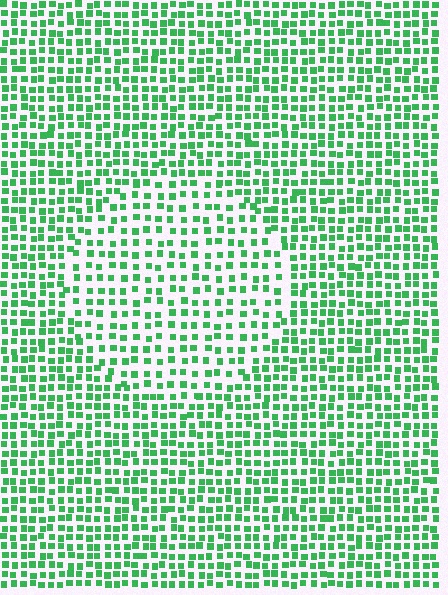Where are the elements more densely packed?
The elements are more densely packed outside the circle boundary.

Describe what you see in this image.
The image contains small green elements arranged at two different densities. A circle-shaped region is visible where the elements are less densely packed than the surrounding area.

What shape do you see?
I see a circle.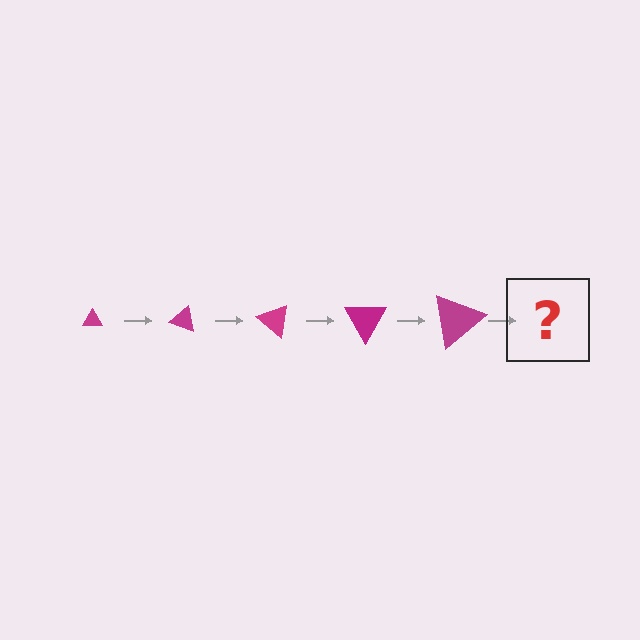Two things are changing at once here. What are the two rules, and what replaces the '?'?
The two rules are that the triangle grows larger each step and it rotates 20 degrees each step. The '?' should be a triangle, larger than the previous one and rotated 100 degrees from the start.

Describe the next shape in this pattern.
It should be a triangle, larger than the previous one and rotated 100 degrees from the start.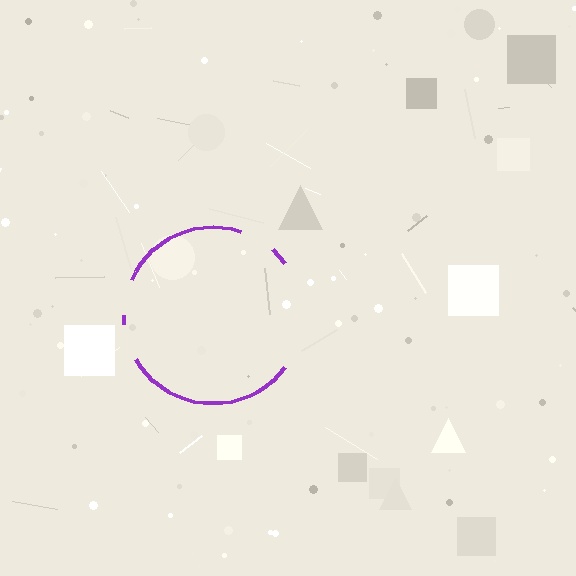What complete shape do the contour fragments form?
The contour fragments form a circle.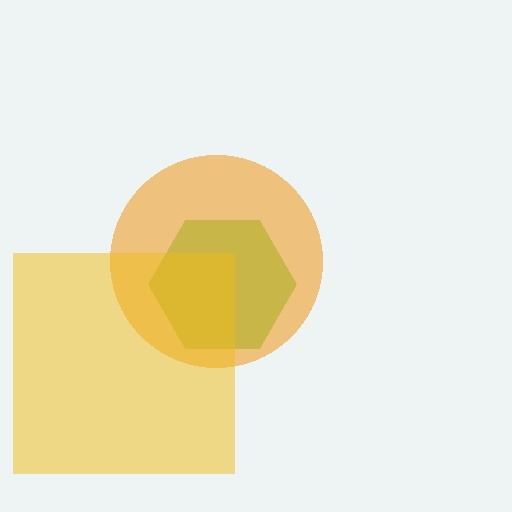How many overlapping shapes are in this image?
There are 3 overlapping shapes in the image.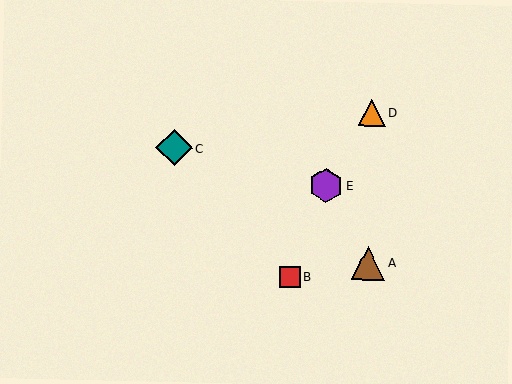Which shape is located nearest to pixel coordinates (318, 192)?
The purple hexagon (labeled E) at (326, 186) is nearest to that location.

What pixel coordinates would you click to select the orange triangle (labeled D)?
Click at (372, 113) to select the orange triangle D.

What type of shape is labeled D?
Shape D is an orange triangle.